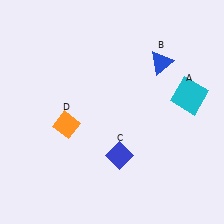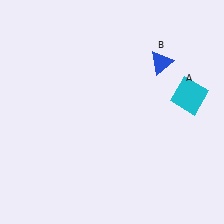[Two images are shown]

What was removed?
The orange diamond (D), the blue diamond (C) were removed in Image 2.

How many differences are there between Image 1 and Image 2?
There are 2 differences between the two images.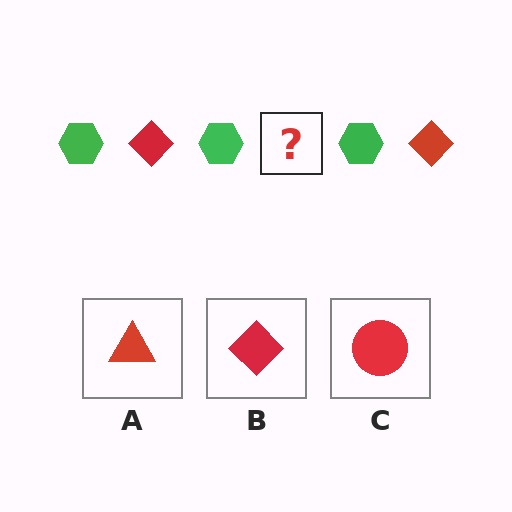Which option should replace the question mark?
Option B.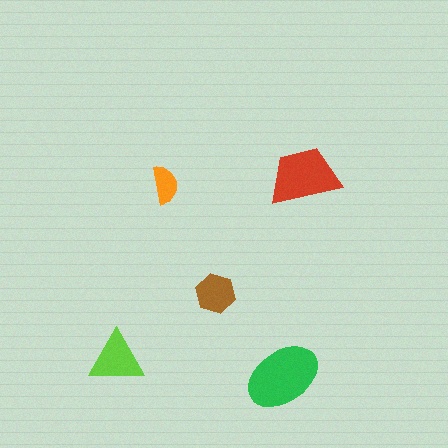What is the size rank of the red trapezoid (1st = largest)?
2nd.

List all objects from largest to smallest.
The green ellipse, the red trapezoid, the lime triangle, the brown hexagon, the orange semicircle.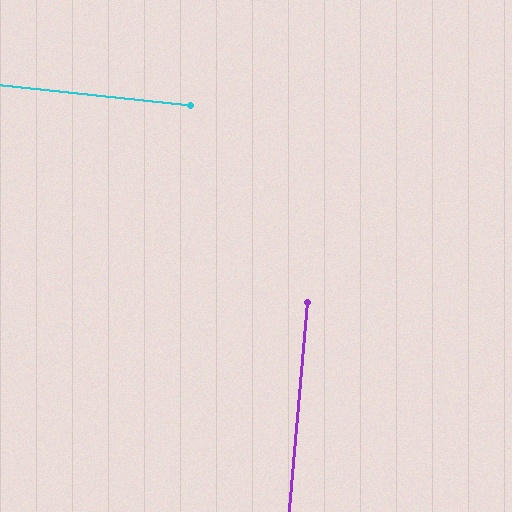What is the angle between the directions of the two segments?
Approximately 89 degrees.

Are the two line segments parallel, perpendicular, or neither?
Perpendicular — they meet at approximately 89°.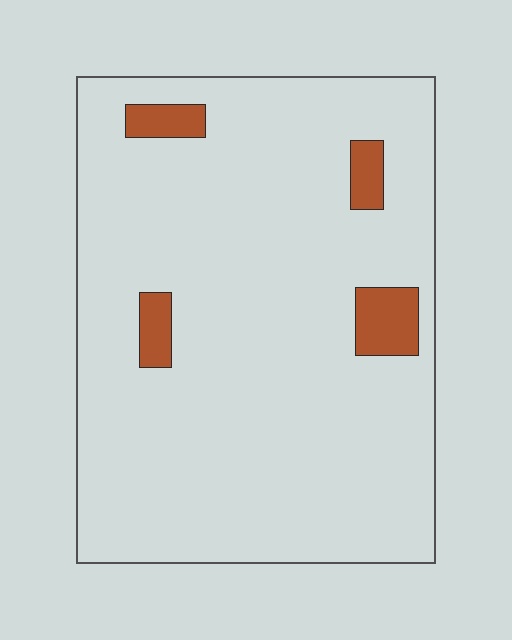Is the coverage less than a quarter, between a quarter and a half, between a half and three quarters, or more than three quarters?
Less than a quarter.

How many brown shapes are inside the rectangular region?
4.